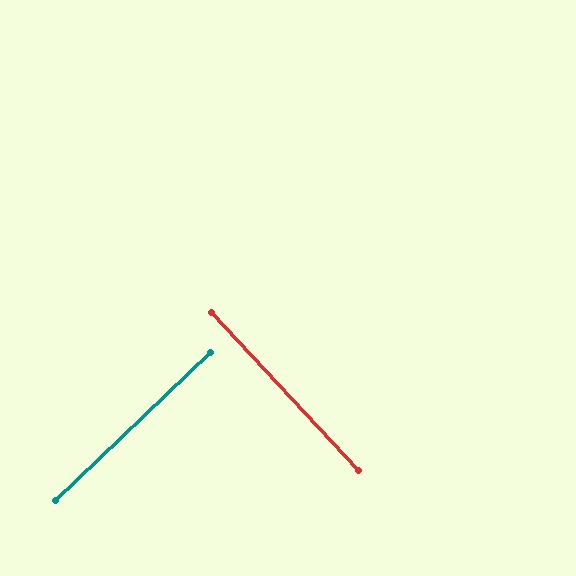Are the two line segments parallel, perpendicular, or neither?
Perpendicular — they meet at approximately 89°.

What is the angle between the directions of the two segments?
Approximately 89 degrees.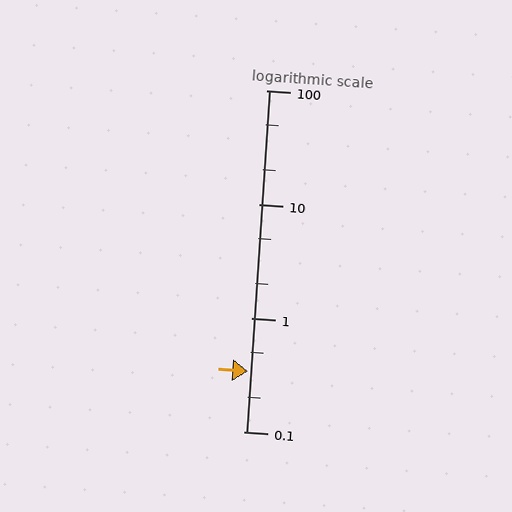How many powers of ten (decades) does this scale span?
The scale spans 3 decades, from 0.1 to 100.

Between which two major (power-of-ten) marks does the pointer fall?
The pointer is between 0.1 and 1.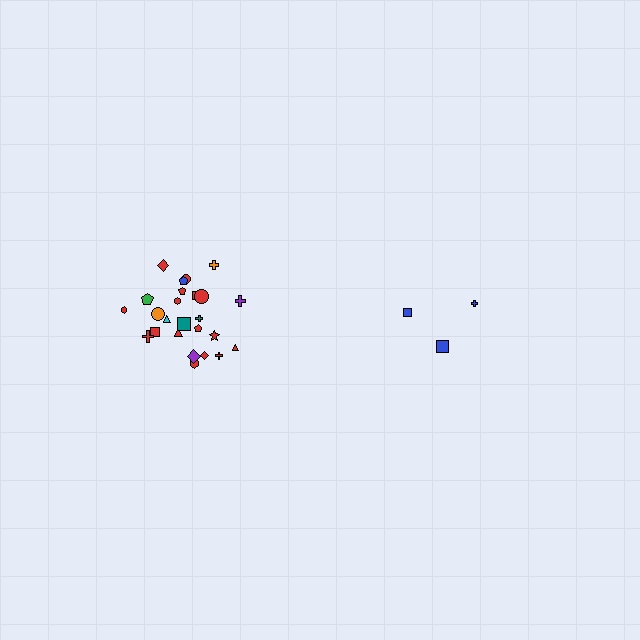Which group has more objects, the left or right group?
The left group.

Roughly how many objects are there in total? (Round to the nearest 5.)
Roughly 30 objects in total.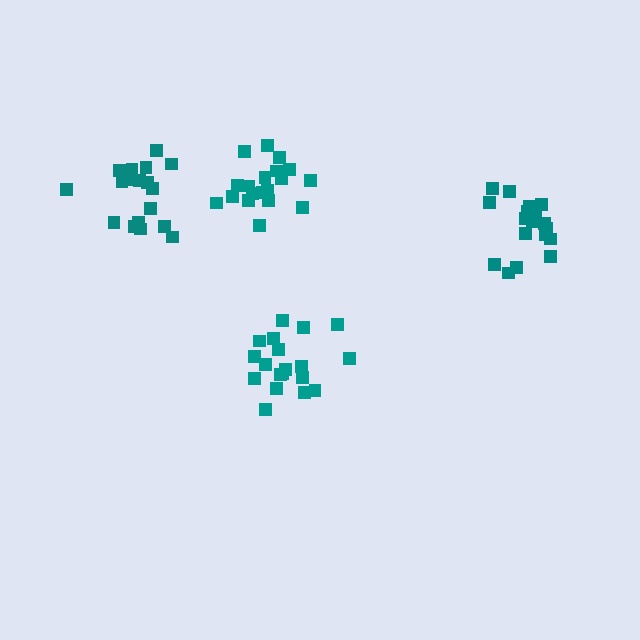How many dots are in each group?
Group 1: 18 dots, Group 2: 19 dots, Group 3: 21 dots, Group 4: 19 dots (77 total).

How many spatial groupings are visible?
There are 4 spatial groupings.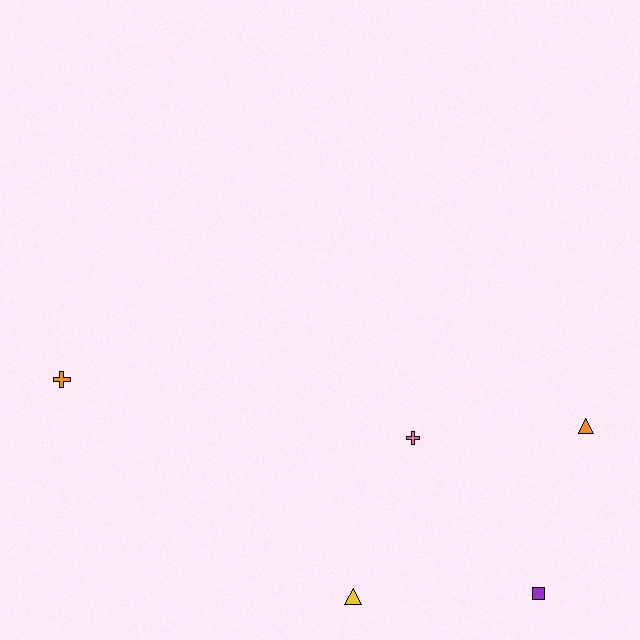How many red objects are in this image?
There are no red objects.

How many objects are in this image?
There are 5 objects.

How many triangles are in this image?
There are 2 triangles.